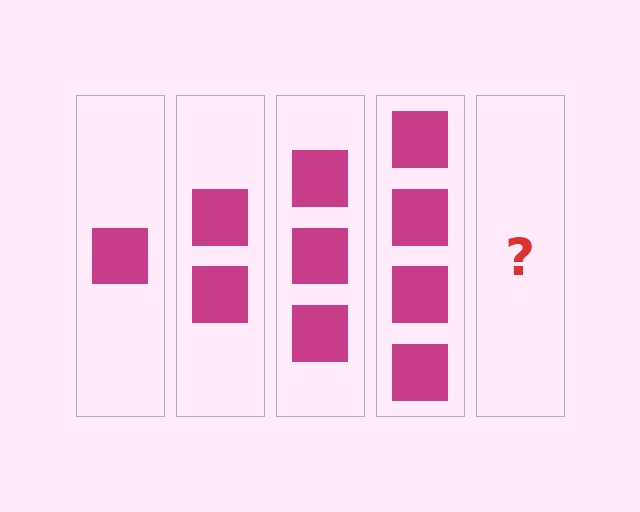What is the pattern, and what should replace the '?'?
The pattern is that each step adds one more square. The '?' should be 5 squares.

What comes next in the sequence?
The next element should be 5 squares.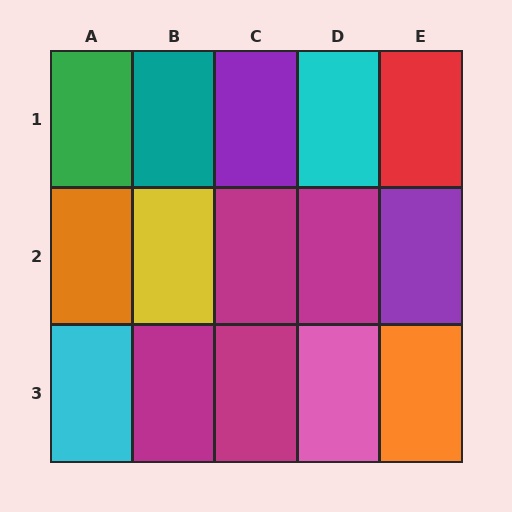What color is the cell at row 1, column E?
Red.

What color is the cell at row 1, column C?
Purple.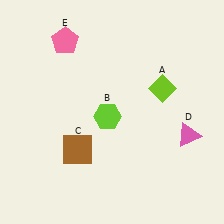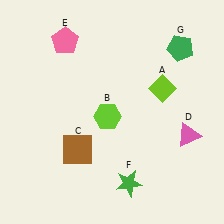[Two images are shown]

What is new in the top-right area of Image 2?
A green pentagon (G) was added in the top-right area of Image 2.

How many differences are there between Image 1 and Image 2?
There are 2 differences between the two images.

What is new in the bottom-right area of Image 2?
A green star (F) was added in the bottom-right area of Image 2.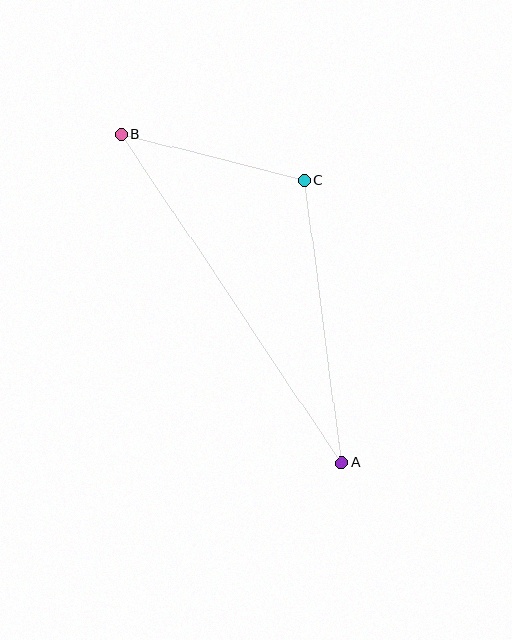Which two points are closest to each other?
Points B and C are closest to each other.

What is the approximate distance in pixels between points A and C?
The distance between A and C is approximately 285 pixels.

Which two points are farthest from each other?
Points A and B are farthest from each other.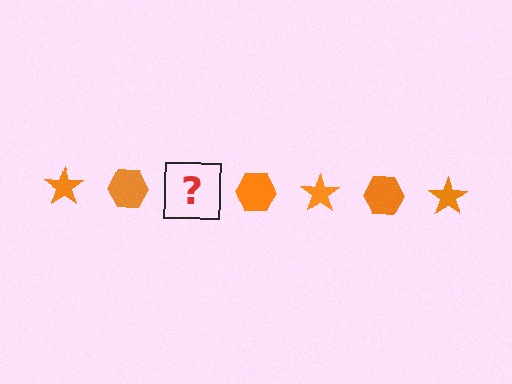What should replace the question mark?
The question mark should be replaced with an orange star.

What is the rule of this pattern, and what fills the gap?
The rule is that the pattern cycles through star, hexagon shapes in orange. The gap should be filled with an orange star.